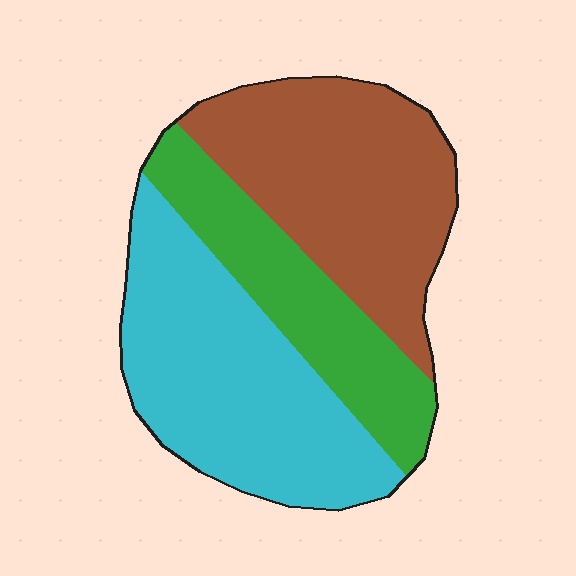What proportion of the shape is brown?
Brown covers 37% of the shape.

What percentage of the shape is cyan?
Cyan takes up about two fifths (2/5) of the shape.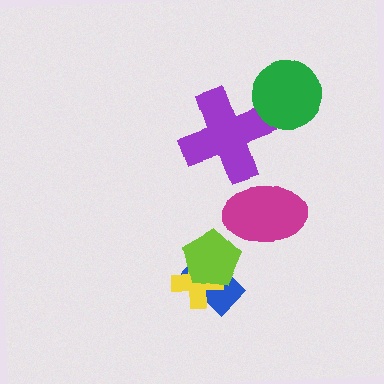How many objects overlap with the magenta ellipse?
0 objects overlap with the magenta ellipse.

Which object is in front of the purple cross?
The green circle is in front of the purple cross.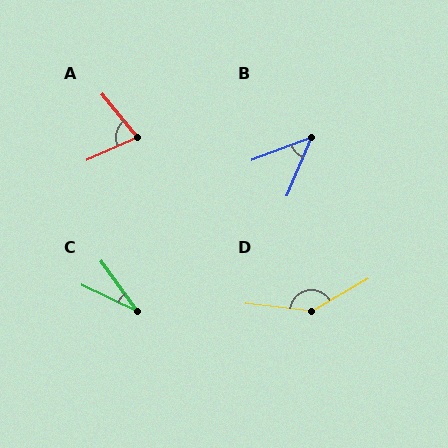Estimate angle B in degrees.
Approximately 46 degrees.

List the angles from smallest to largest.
C (29°), B (46°), A (75°), D (143°).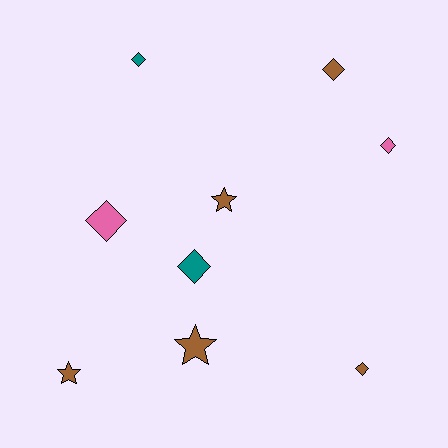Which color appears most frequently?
Brown, with 5 objects.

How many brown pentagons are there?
There are no brown pentagons.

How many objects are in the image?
There are 9 objects.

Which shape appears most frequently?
Diamond, with 6 objects.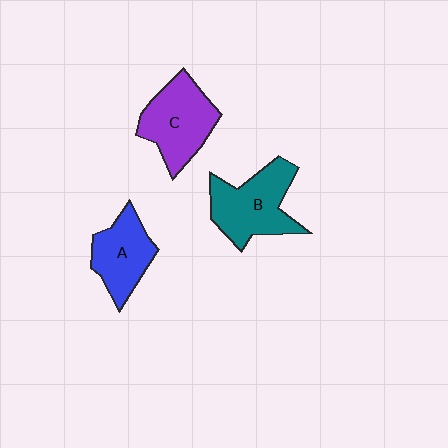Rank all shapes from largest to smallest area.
From largest to smallest: B (teal), C (purple), A (blue).